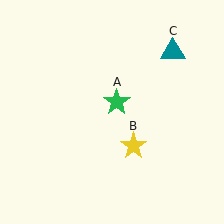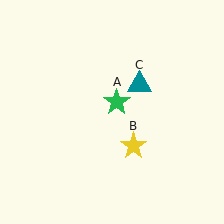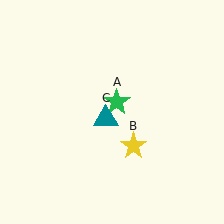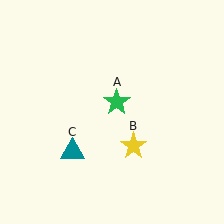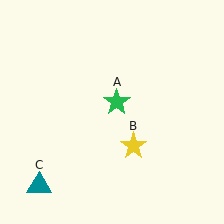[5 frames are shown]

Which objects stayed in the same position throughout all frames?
Green star (object A) and yellow star (object B) remained stationary.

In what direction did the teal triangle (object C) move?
The teal triangle (object C) moved down and to the left.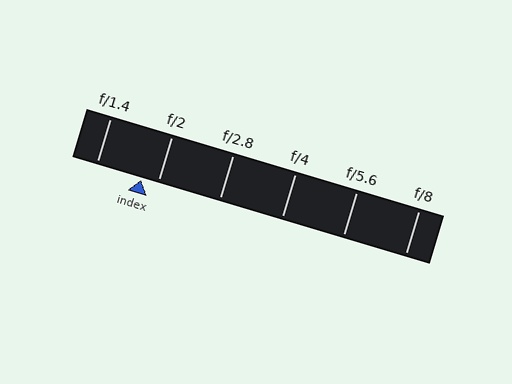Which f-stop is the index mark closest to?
The index mark is closest to f/2.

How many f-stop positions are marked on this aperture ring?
There are 6 f-stop positions marked.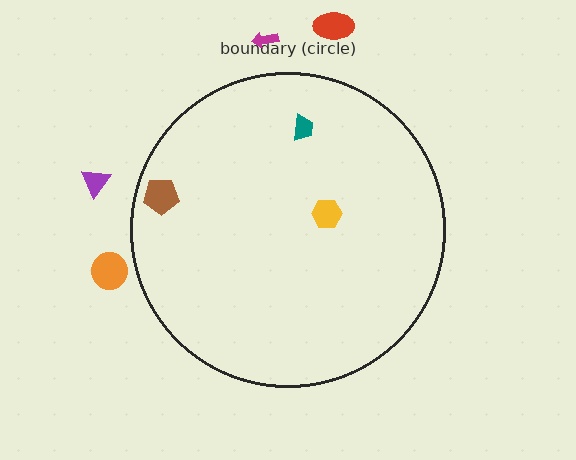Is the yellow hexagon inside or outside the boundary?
Inside.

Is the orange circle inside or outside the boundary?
Outside.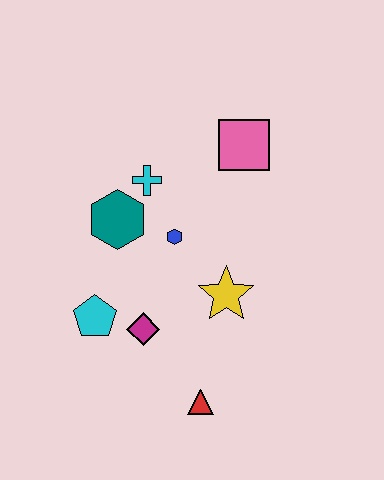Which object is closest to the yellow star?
The blue hexagon is closest to the yellow star.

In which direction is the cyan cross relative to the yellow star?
The cyan cross is above the yellow star.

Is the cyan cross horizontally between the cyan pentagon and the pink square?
Yes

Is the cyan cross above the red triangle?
Yes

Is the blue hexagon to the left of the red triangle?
Yes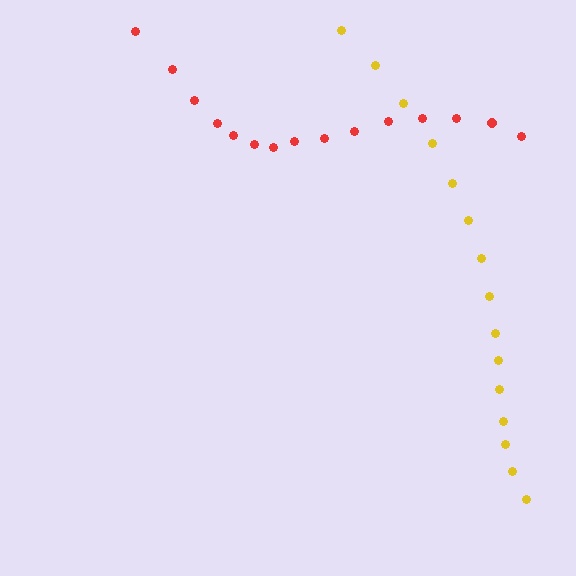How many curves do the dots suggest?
There are 2 distinct paths.